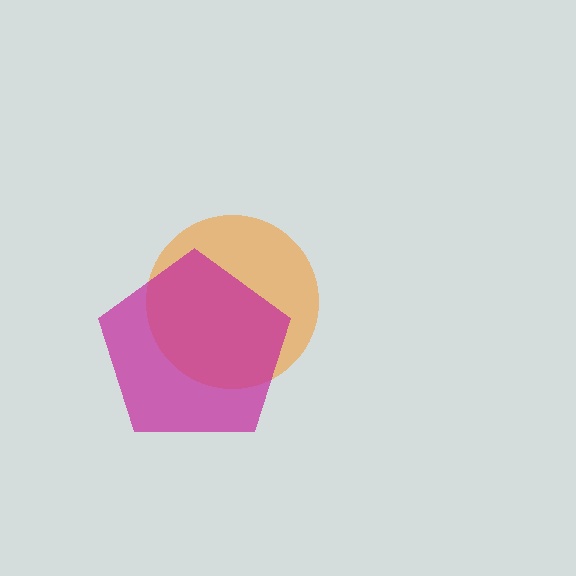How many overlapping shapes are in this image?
There are 2 overlapping shapes in the image.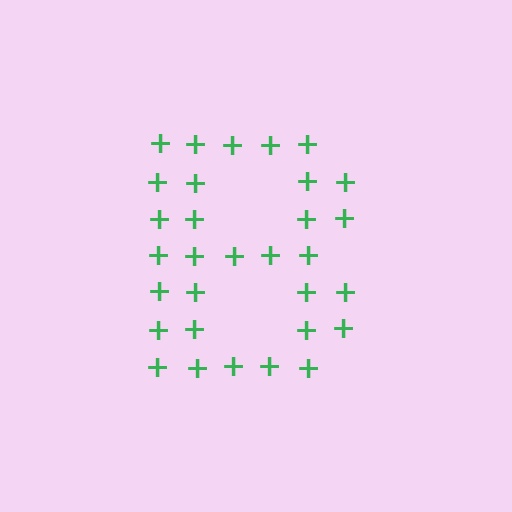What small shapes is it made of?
It is made of small plus signs.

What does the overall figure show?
The overall figure shows the letter B.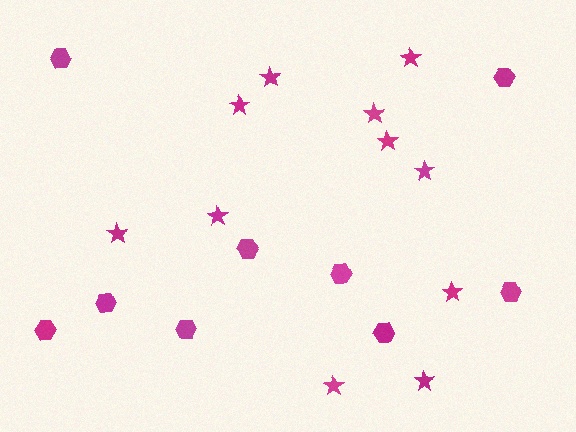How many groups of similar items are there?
There are 2 groups: one group of hexagons (9) and one group of stars (11).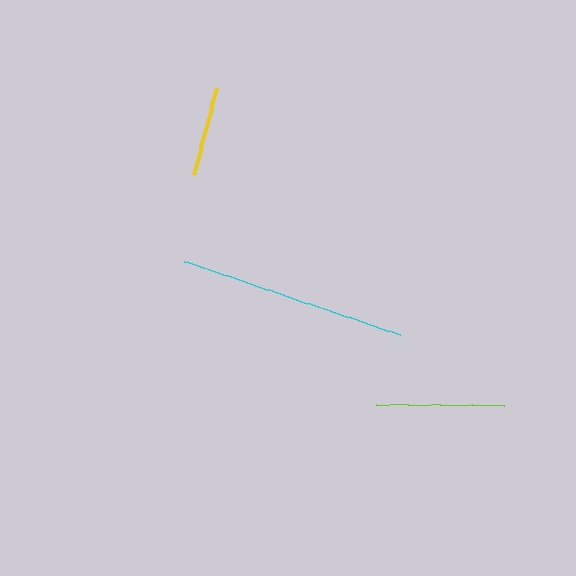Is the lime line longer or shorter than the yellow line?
The lime line is longer than the yellow line.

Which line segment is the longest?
The cyan line is the longest at approximately 228 pixels.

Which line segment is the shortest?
The yellow line is the shortest at approximately 90 pixels.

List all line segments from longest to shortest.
From longest to shortest: cyan, lime, yellow.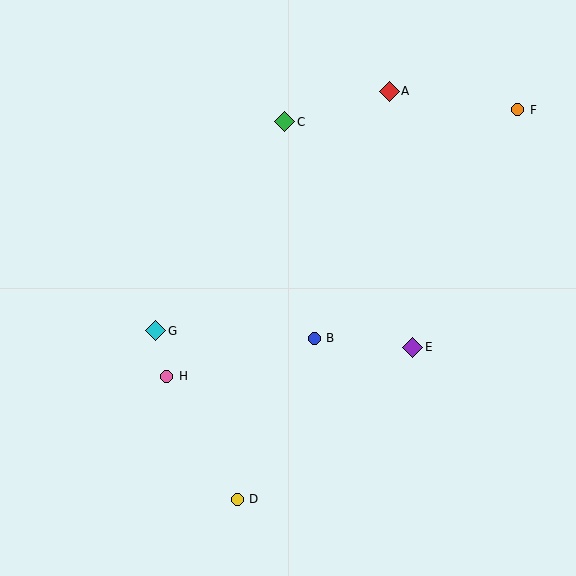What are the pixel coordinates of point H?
Point H is at (167, 376).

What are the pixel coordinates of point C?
Point C is at (285, 122).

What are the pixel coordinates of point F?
Point F is at (518, 110).